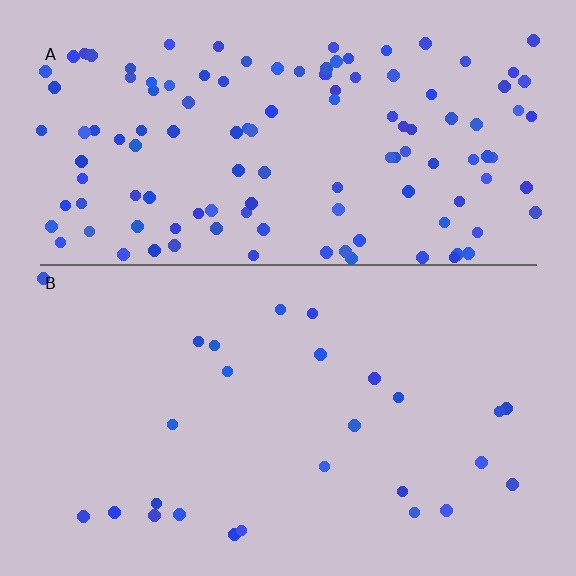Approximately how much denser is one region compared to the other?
Approximately 4.8× — region A over region B.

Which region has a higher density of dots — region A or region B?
A (the top).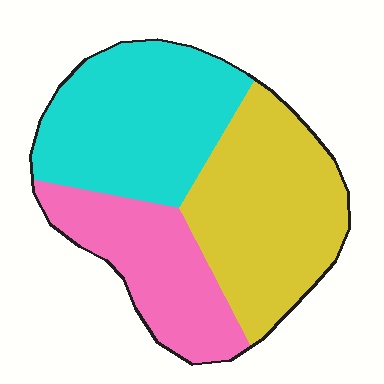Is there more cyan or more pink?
Cyan.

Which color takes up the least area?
Pink, at roughly 25%.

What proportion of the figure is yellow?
Yellow takes up about three eighths (3/8) of the figure.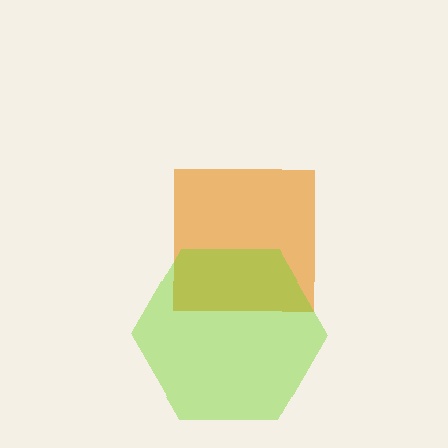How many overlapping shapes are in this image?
There are 2 overlapping shapes in the image.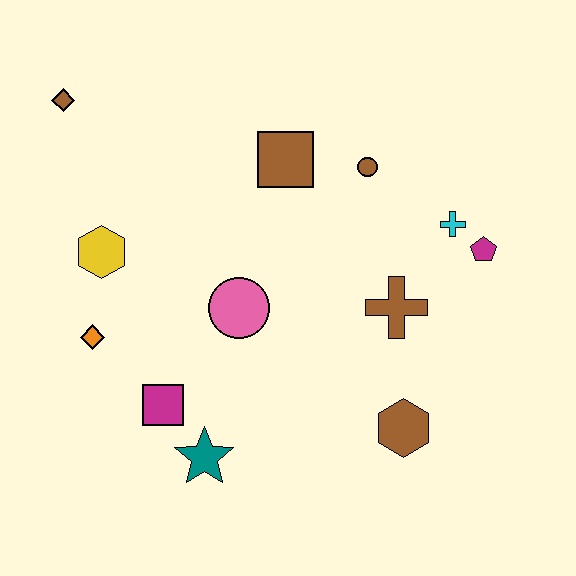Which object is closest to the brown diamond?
The yellow hexagon is closest to the brown diamond.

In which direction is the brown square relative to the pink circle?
The brown square is above the pink circle.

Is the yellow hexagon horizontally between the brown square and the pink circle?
No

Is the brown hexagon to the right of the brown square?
Yes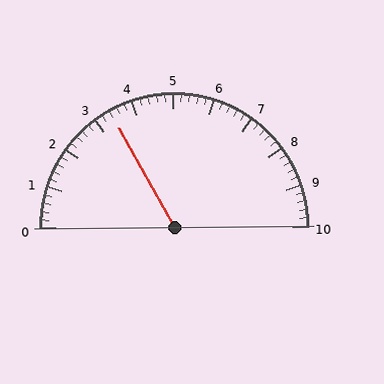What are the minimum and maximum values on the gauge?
The gauge ranges from 0 to 10.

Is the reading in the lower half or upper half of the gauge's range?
The reading is in the lower half of the range (0 to 10).